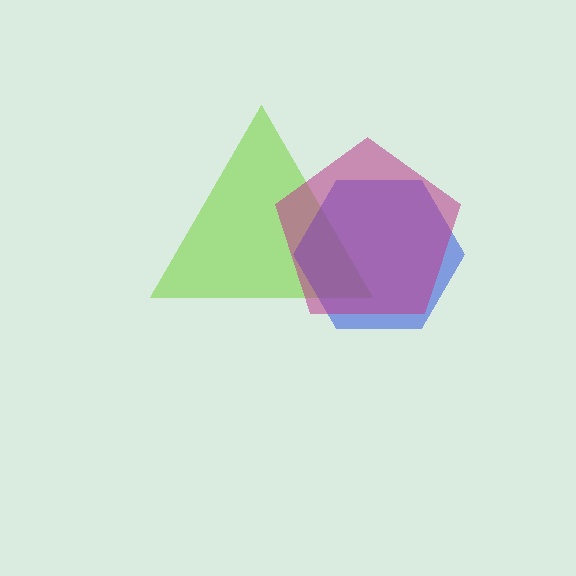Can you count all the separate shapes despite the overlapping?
Yes, there are 3 separate shapes.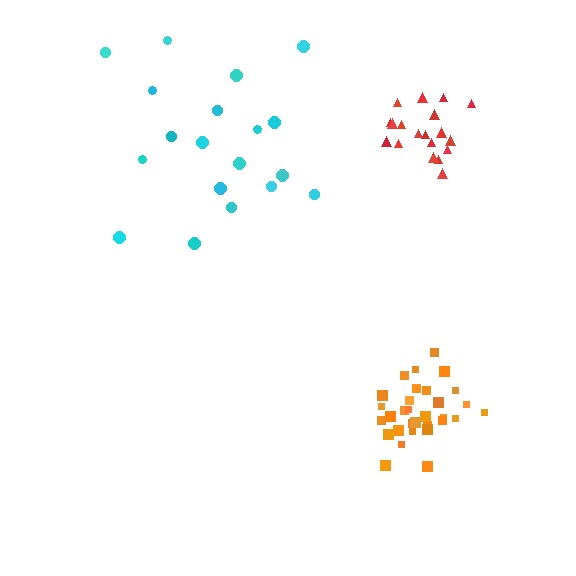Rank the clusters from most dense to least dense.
red, orange, cyan.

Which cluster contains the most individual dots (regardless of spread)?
Orange (31).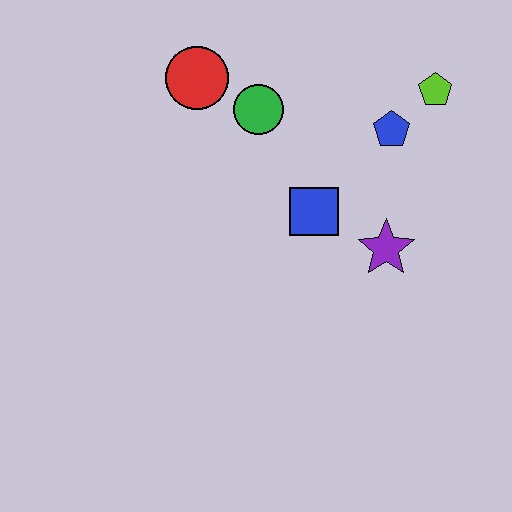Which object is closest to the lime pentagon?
The blue pentagon is closest to the lime pentagon.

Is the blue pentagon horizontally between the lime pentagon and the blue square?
Yes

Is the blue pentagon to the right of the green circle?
Yes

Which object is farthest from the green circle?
The purple star is farthest from the green circle.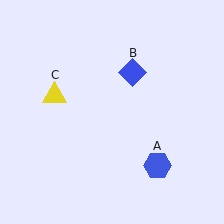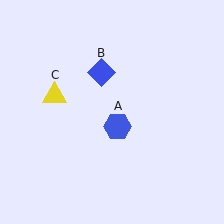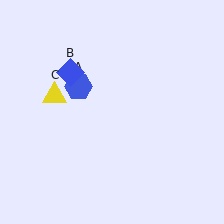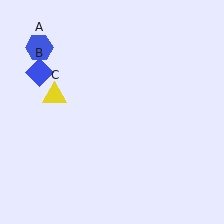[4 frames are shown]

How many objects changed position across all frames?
2 objects changed position: blue hexagon (object A), blue diamond (object B).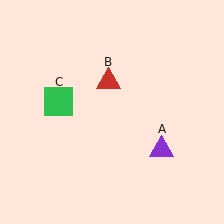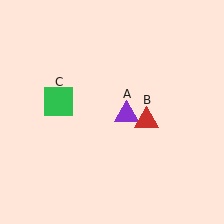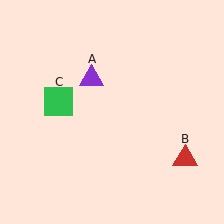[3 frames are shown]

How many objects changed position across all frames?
2 objects changed position: purple triangle (object A), red triangle (object B).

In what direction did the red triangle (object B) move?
The red triangle (object B) moved down and to the right.